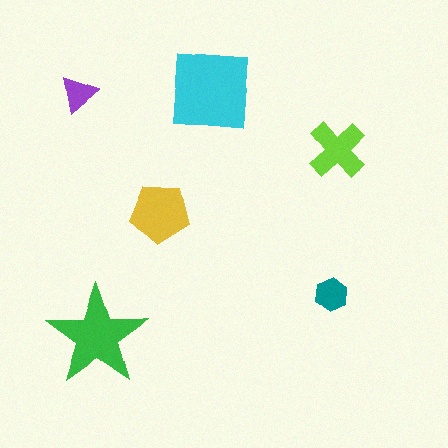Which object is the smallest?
The purple triangle.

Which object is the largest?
The cyan square.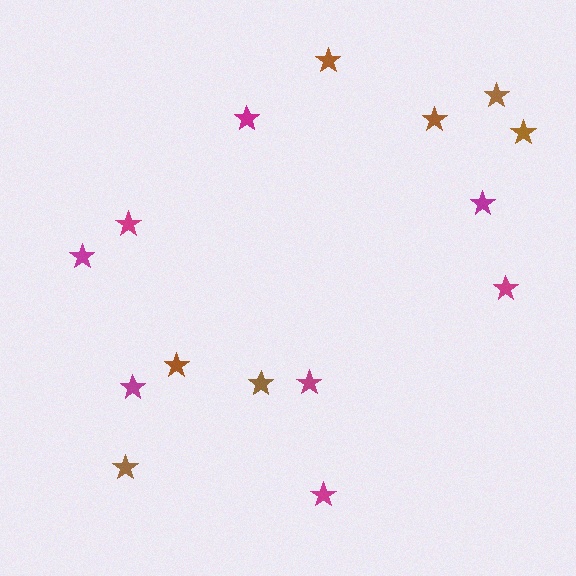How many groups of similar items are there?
There are 2 groups: one group of brown stars (7) and one group of magenta stars (8).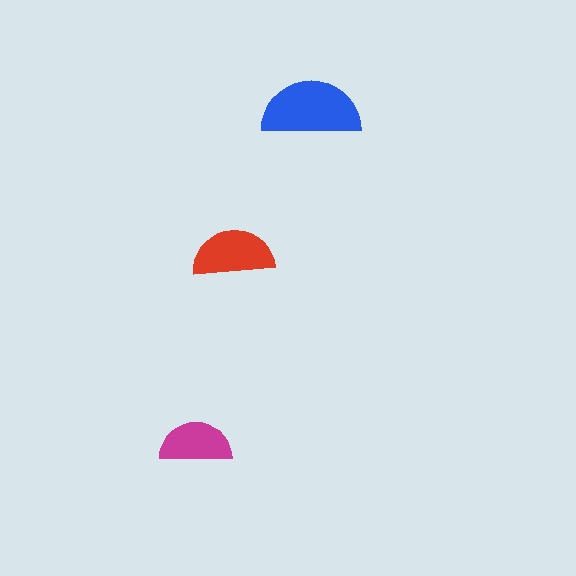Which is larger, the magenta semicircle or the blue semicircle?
The blue one.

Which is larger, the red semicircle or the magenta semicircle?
The red one.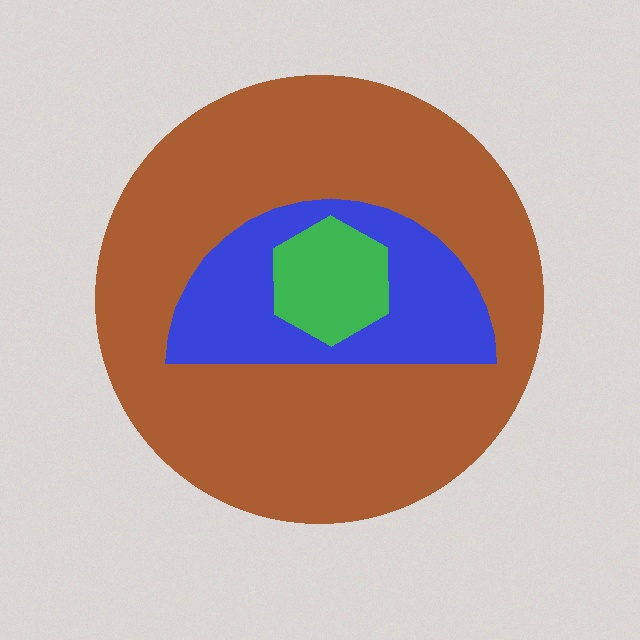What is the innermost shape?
The green hexagon.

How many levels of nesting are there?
3.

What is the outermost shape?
The brown circle.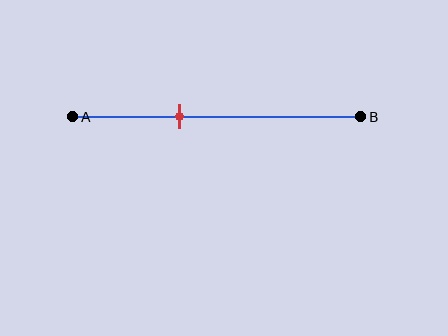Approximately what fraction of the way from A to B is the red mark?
The red mark is approximately 35% of the way from A to B.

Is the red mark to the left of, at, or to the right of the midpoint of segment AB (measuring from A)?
The red mark is to the left of the midpoint of segment AB.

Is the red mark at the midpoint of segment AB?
No, the mark is at about 35% from A, not at the 50% midpoint.